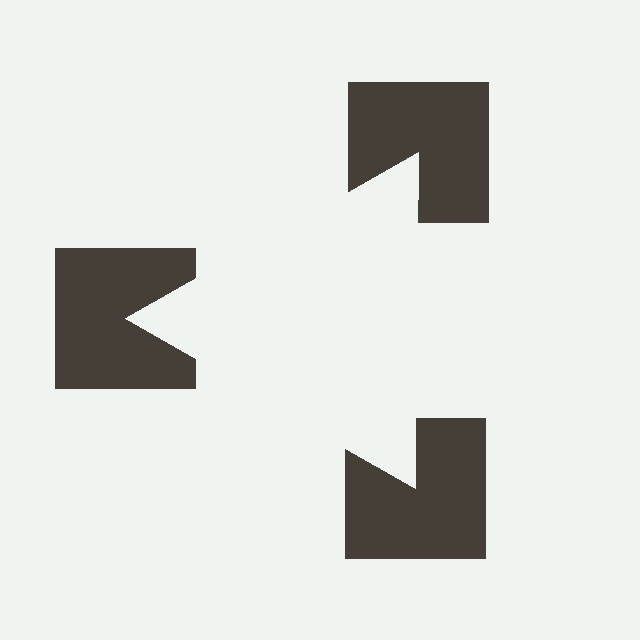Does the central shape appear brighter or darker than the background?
It typically appears slightly brighter than the background, even though no actual brightness change is drawn.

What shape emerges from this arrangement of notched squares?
An illusory triangle — its edges are inferred from the aligned wedge cuts in the notched squares, not physically drawn.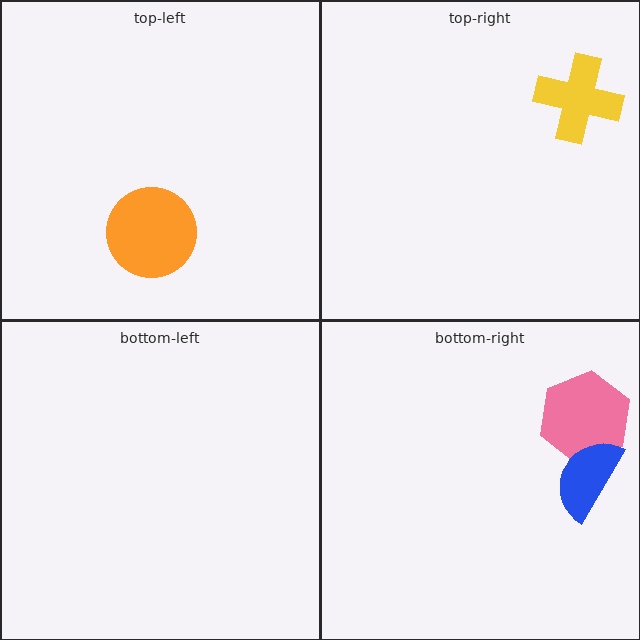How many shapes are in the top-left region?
1.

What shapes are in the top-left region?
The orange circle.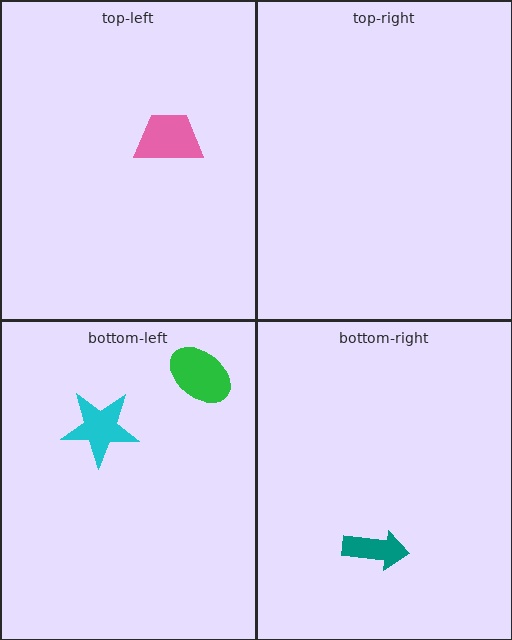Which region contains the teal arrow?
The bottom-right region.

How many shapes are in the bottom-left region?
2.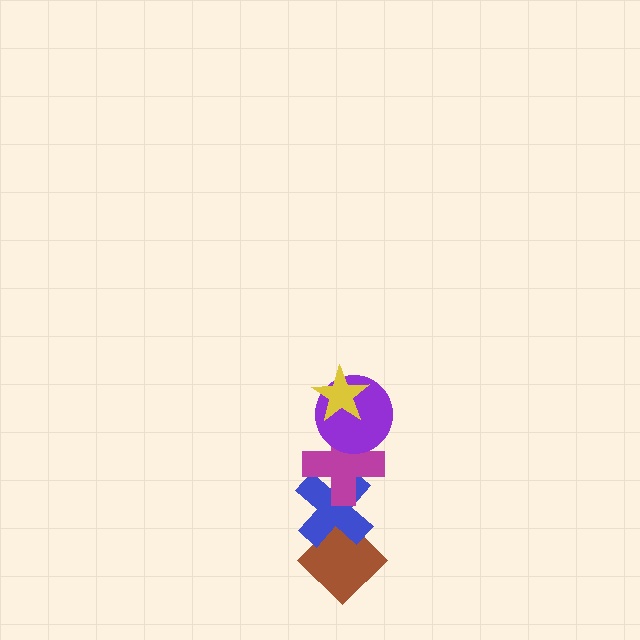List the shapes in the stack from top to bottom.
From top to bottom: the yellow star, the purple circle, the magenta cross, the blue cross, the brown diamond.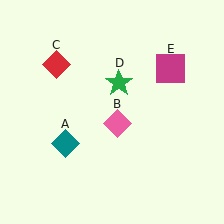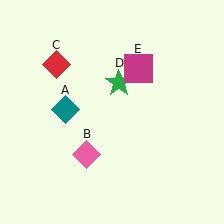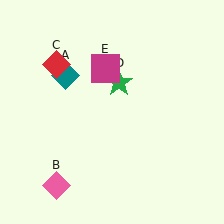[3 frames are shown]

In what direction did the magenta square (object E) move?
The magenta square (object E) moved left.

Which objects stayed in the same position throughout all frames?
Red diamond (object C) and green star (object D) remained stationary.